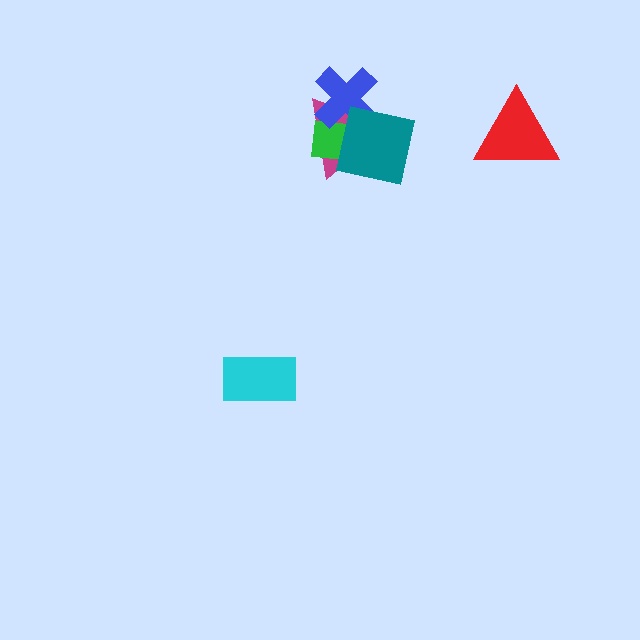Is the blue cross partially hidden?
Yes, it is partially covered by another shape.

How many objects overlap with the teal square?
3 objects overlap with the teal square.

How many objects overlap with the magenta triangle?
3 objects overlap with the magenta triangle.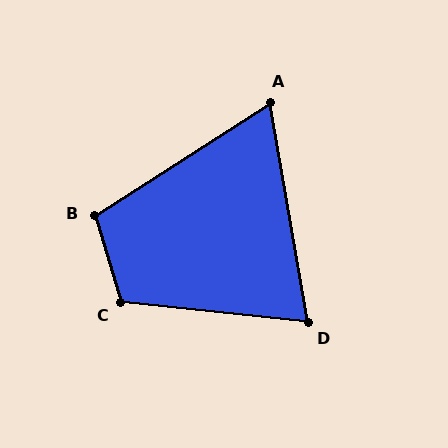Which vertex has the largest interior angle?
C, at approximately 113 degrees.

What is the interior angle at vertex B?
Approximately 106 degrees (obtuse).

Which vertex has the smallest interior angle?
A, at approximately 67 degrees.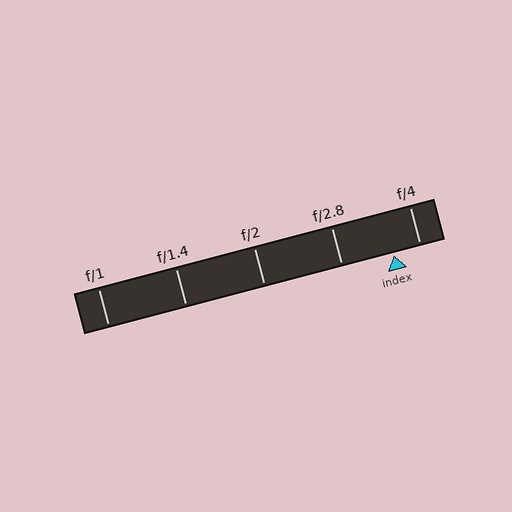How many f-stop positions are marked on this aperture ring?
There are 5 f-stop positions marked.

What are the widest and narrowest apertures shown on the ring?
The widest aperture shown is f/1 and the narrowest is f/4.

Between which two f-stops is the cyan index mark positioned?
The index mark is between f/2.8 and f/4.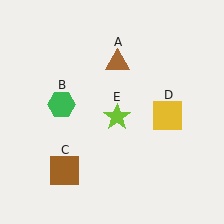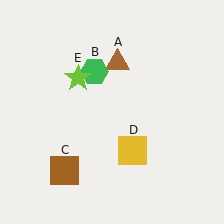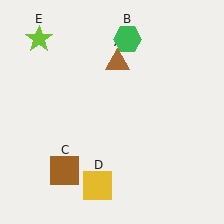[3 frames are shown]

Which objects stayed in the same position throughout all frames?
Brown triangle (object A) and brown square (object C) remained stationary.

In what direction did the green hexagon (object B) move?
The green hexagon (object B) moved up and to the right.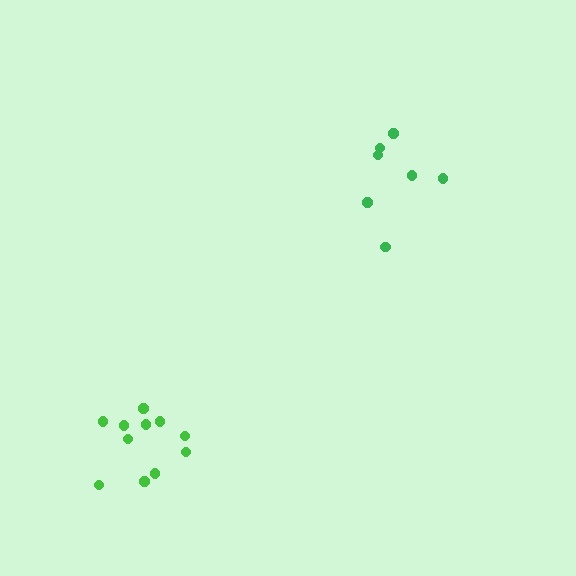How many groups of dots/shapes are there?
There are 2 groups.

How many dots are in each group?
Group 1: 7 dots, Group 2: 11 dots (18 total).